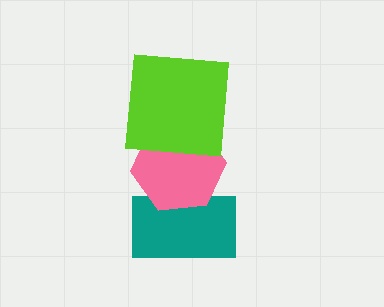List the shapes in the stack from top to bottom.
From top to bottom: the lime square, the pink hexagon, the teal rectangle.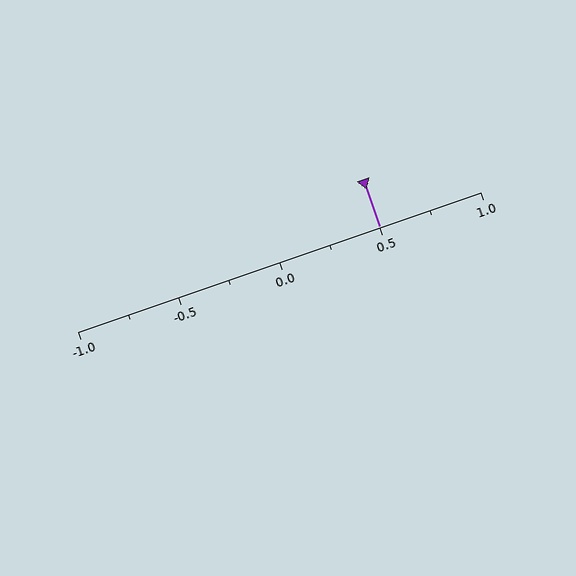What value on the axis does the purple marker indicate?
The marker indicates approximately 0.5.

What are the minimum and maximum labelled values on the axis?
The axis runs from -1.0 to 1.0.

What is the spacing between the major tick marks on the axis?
The major ticks are spaced 0.5 apart.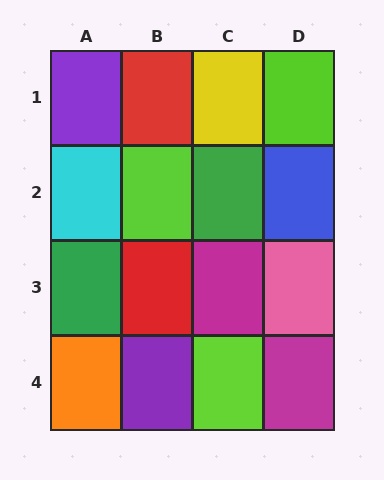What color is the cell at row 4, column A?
Orange.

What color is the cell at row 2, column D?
Blue.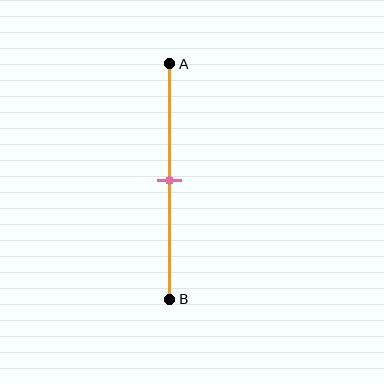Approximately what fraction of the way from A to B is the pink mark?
The pink mark is approximately 50% of the way from A to B.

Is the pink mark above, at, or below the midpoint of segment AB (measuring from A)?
The pink mark is approximately at the midpoint of segment AB.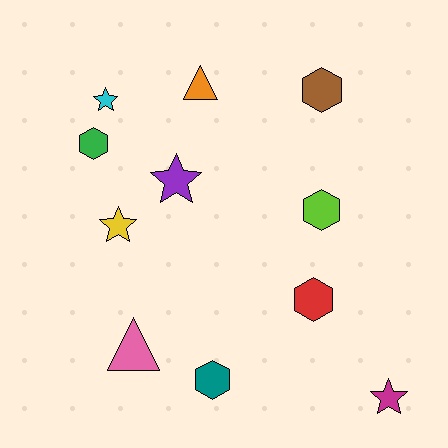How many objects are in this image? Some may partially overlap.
There are 11 objects.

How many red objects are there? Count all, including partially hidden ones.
There is 1 red object.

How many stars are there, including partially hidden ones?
There are 4 stars.